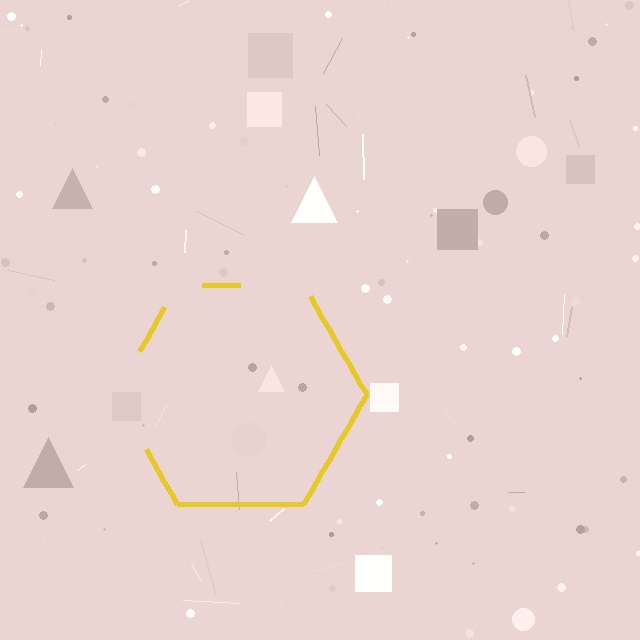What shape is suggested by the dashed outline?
The dashed outline suggests a hexagon.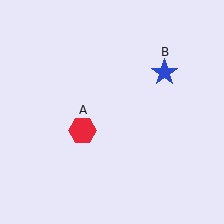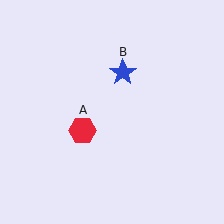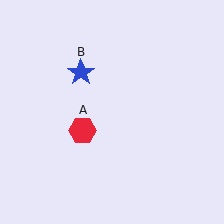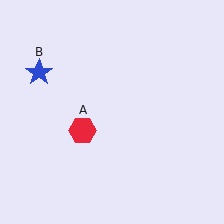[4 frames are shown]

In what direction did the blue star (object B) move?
The blue star (object B) moved left.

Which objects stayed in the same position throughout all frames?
Red hexagon (object A) remained stationary.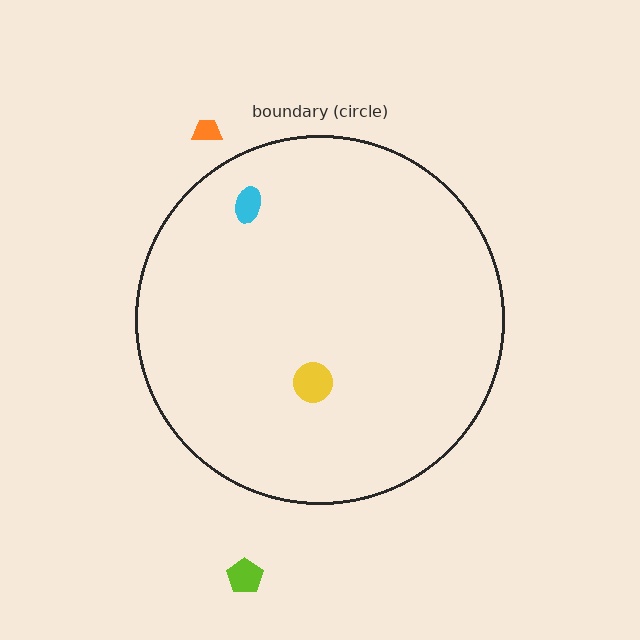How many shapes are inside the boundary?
2 inside, 2 outside.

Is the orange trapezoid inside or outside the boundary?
Outside.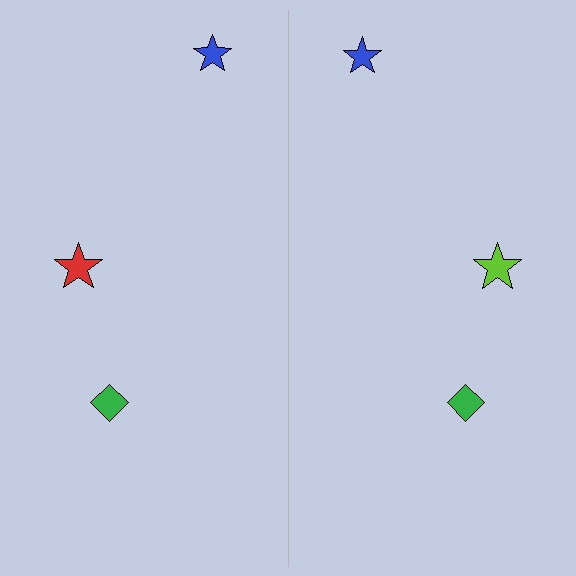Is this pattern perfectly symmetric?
No, the pattern is not perfectly symmetric. The lime star on the right side breaks the symmetry — its mirror counterpart is red.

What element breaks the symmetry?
The lime star on the right side breaks the symmetry — its mirror counterpart is red.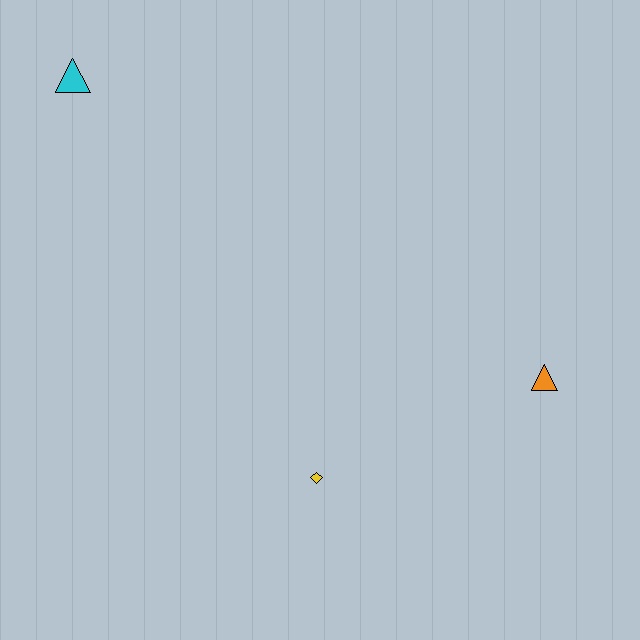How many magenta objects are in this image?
There are no magenta objects.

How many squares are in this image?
There are no squares.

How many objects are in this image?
There are 3 objects.